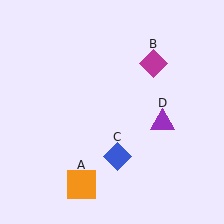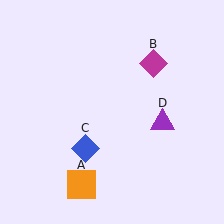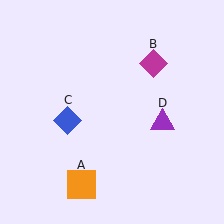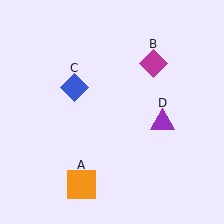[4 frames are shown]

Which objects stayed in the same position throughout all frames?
Orange square (object A) and magenta diamond (object B) and purple triangle (object D) remained stationary.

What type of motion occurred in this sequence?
The blue diamond (object C) rotated clockwise around the center of the scene.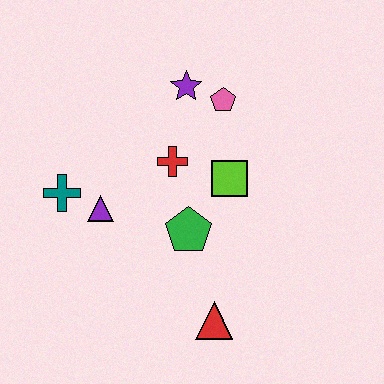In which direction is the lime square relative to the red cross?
The lime square is to the right of the red cross.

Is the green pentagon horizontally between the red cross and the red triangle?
Yes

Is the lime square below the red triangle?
No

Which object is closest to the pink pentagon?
The purple star is closest to the pink pentagon.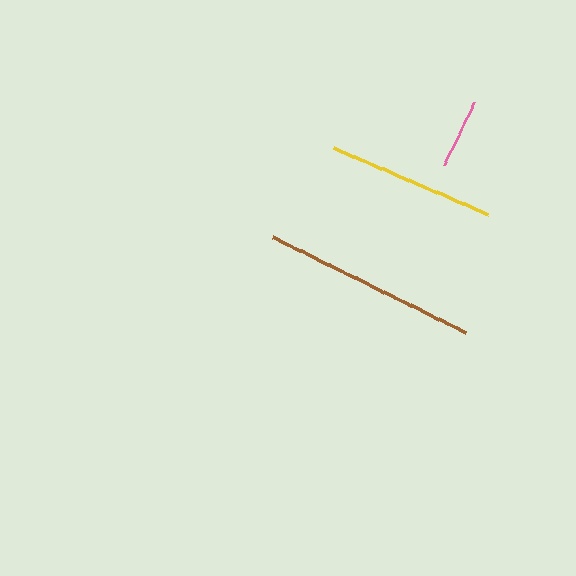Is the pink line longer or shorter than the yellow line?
The yellow line is longer than the pink line.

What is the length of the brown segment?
The brown segment is approximately 214 pixels long.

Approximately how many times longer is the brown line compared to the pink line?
The brown line is approximately 3.1 times the length of the pink line.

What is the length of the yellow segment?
The yellow segment is approximately 168 pixels long.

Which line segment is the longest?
The brown line is the longest at approximately 214 pixels.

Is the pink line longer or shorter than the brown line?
The brown line is longer than the pink line.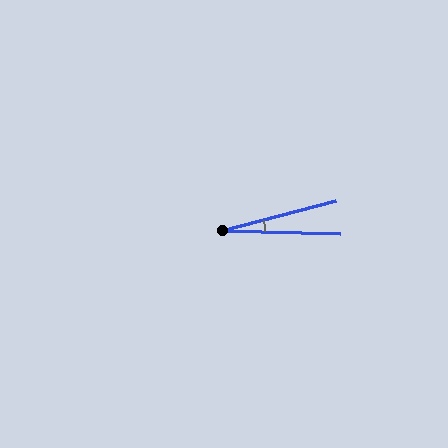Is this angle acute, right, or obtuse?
It is acute.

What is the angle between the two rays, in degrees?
Approximately 16 degrees.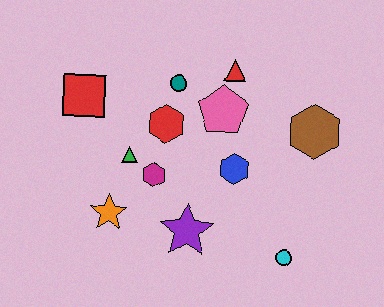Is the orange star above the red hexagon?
No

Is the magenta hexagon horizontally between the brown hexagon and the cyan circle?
No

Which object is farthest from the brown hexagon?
The red square is farthest from the brown hexagon.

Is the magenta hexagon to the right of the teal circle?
No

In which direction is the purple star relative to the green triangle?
The purple star is below the green triangle.